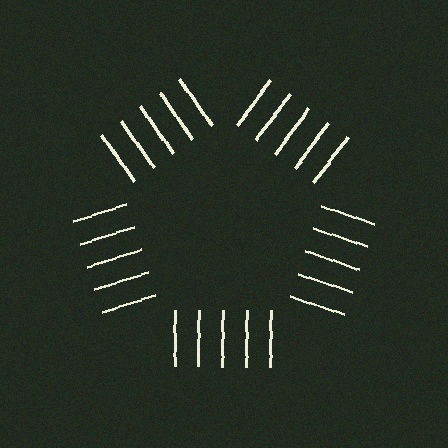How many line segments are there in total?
25 — 5 along each of the 5 edges.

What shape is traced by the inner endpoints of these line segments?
An illusory pentagon — the line segments terminate on its edges but no continuous stroke is drawn.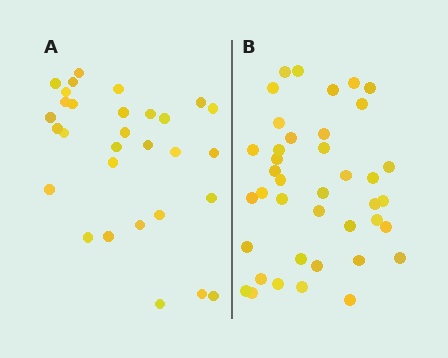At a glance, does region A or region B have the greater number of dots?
Region B (the right region) has more dots.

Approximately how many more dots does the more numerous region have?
Region B has roughly 10 or so more dots than region A.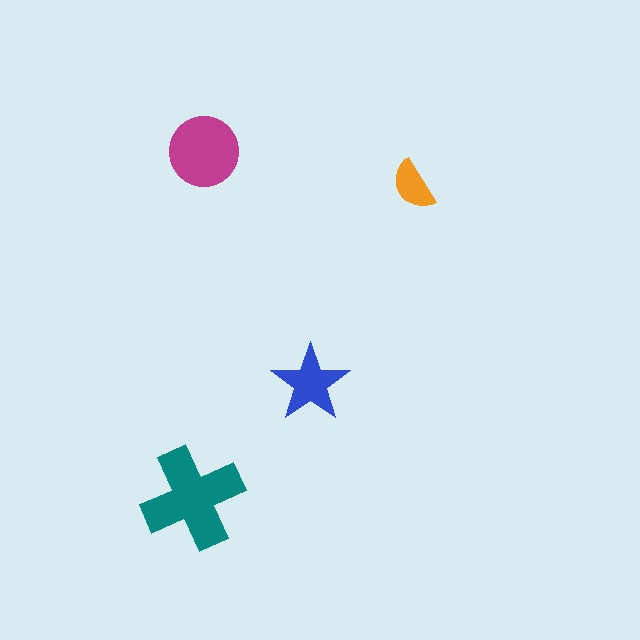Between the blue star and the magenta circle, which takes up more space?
The magenta circle.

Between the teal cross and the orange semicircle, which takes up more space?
The teal cross.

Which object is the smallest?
The orange semicircle.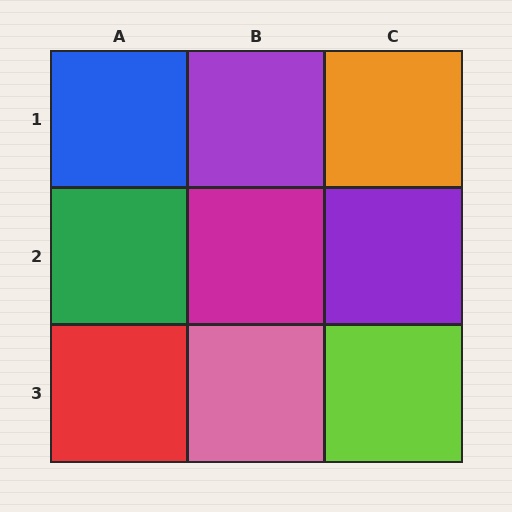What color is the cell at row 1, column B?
Purple.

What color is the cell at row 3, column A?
Red.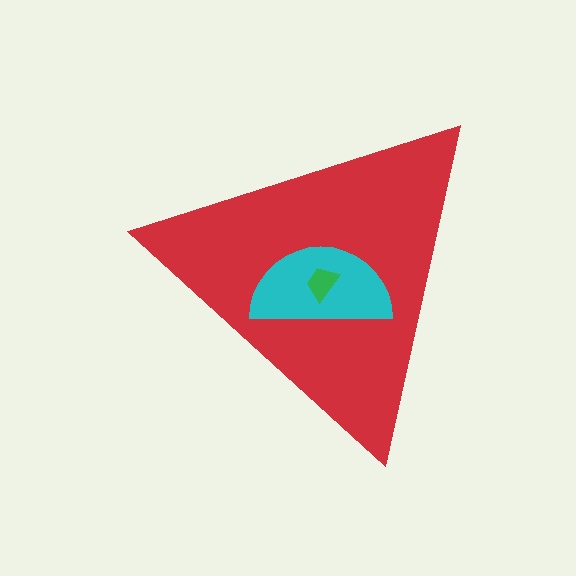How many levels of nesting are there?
3.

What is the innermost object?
The green trapezoid.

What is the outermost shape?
The red triangle.